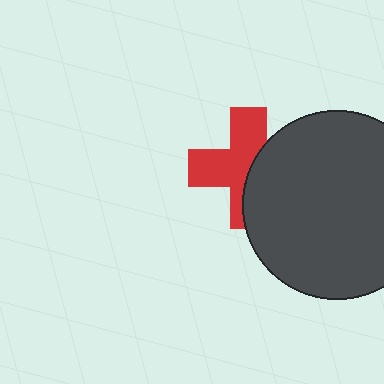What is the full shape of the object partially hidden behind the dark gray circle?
The partially hidden object is a red cross.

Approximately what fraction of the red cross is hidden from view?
Roughly 43% of the red cross is hidden behind the dark gray circle.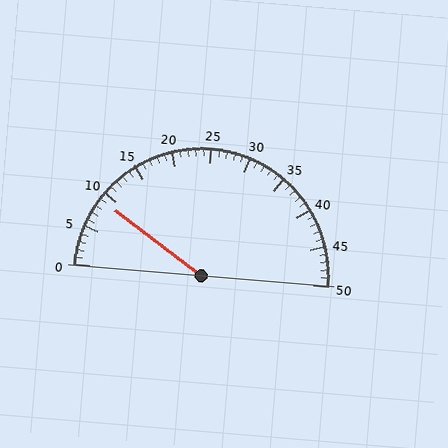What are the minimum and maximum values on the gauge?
The gauge ranges from 0 to 50.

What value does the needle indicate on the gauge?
The needle indicates approximately 9.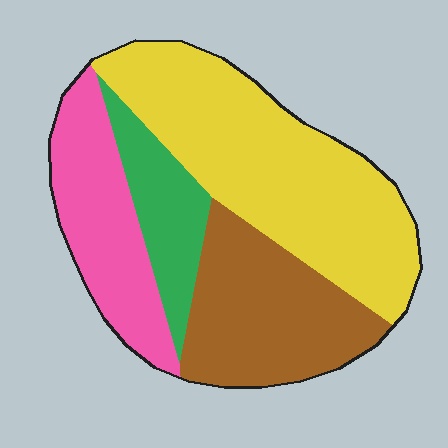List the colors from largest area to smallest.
From largest to smallest: yellow, brown, pink, green.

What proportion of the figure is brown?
Brown takes up about one quarter (1/4) of the figure.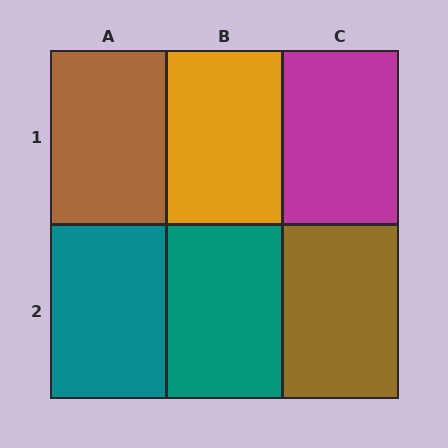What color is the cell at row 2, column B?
Teal.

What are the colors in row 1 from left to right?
Brown, orange, magenta.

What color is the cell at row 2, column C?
Brown.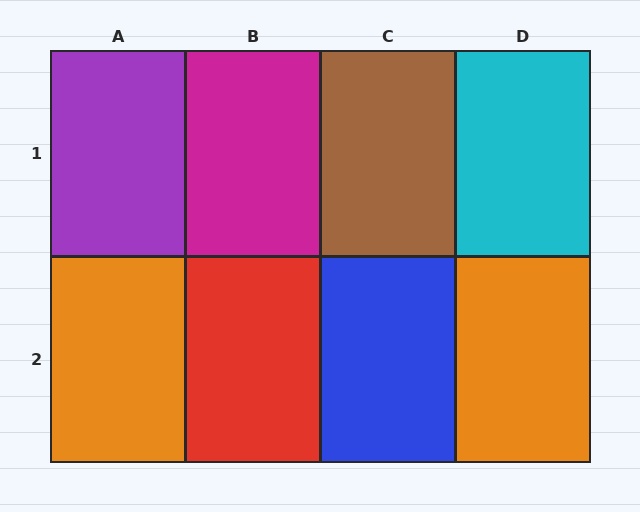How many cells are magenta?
1 cell is magenta.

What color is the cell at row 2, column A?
Orange.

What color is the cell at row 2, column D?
Orange.